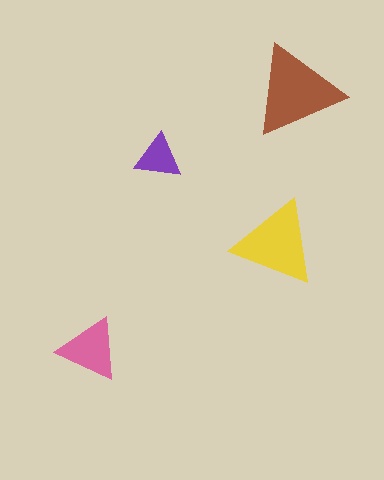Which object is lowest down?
The pink triangle is bottommost.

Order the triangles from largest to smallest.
the brown one, the yellow one, the pink one, the purple one.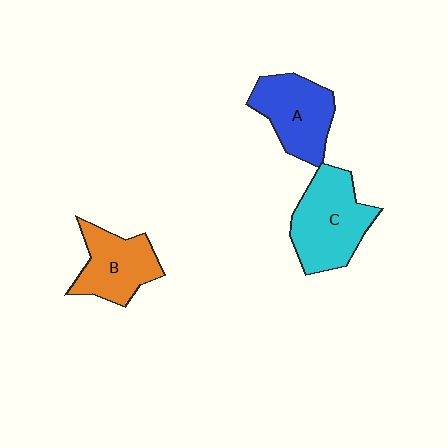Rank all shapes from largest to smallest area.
From largest to smallest: C (cyan), A (blue), B (orange).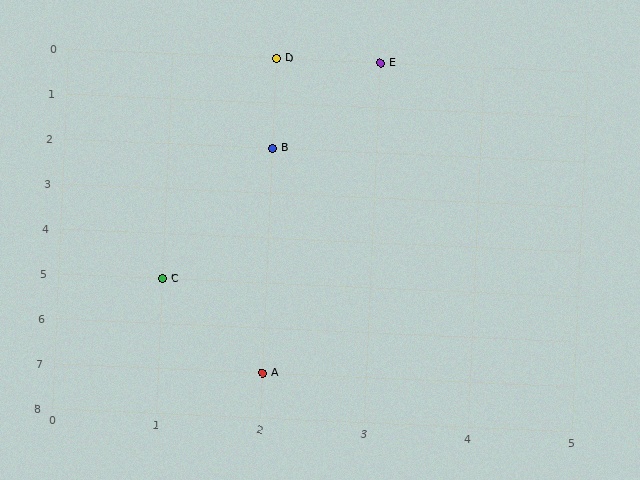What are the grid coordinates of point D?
Point D is at grid coordinates (2, 0).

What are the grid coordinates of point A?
Point A is at grid coordinates (2, 7).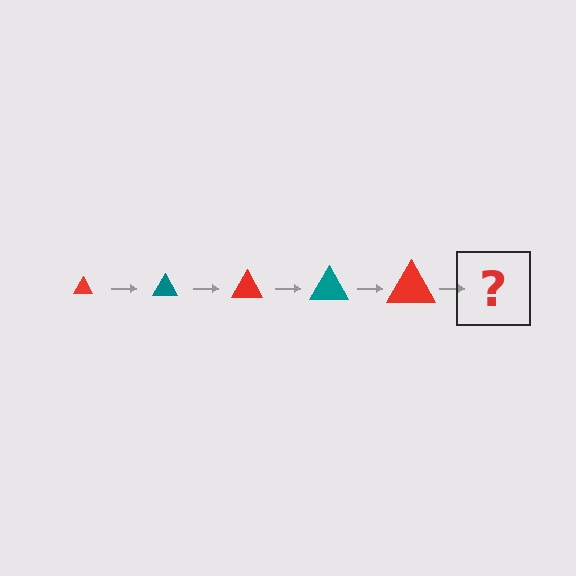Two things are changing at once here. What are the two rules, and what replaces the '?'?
The two rules are that the triangle grows larger each step and the color cycles through red and teal. The '?' should be a teal triangle, larger than the previous one.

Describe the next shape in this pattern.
It should be a teal triangle, larger than the previous one.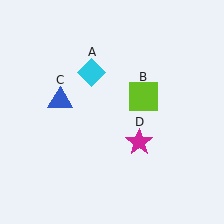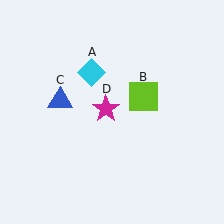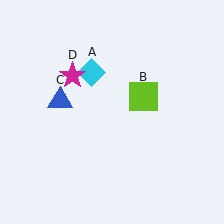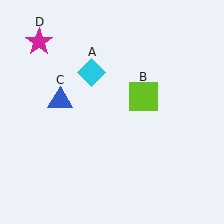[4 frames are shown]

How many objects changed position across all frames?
1 object changed position: magenta star (object D).